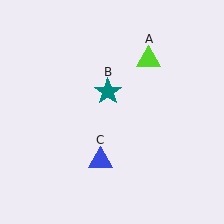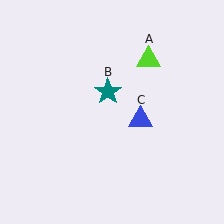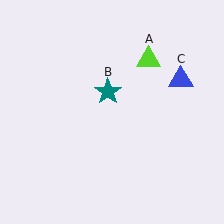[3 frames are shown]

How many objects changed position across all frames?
1 object changed position: blue triangle (object C).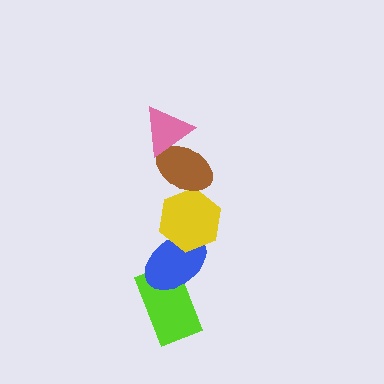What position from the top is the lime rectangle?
The lime rectangle is 5th from the top.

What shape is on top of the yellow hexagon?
The brown ellipse is on top of the yellow hexagon.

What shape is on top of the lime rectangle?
The blue ellipse is on top of the lime rectangle.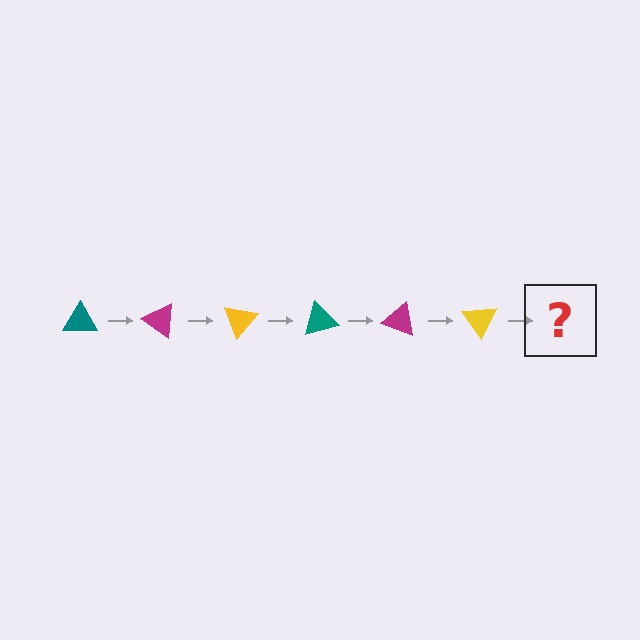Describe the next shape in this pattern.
It should be a teal triangle, rotated 210 degrees from the start.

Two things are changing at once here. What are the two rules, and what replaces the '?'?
The two rules are that it rotates 35 degrees each step and the color cycles through teal, magenta, and yellow. The '?' should be a teal triangle, rotated 210 degrees from the start.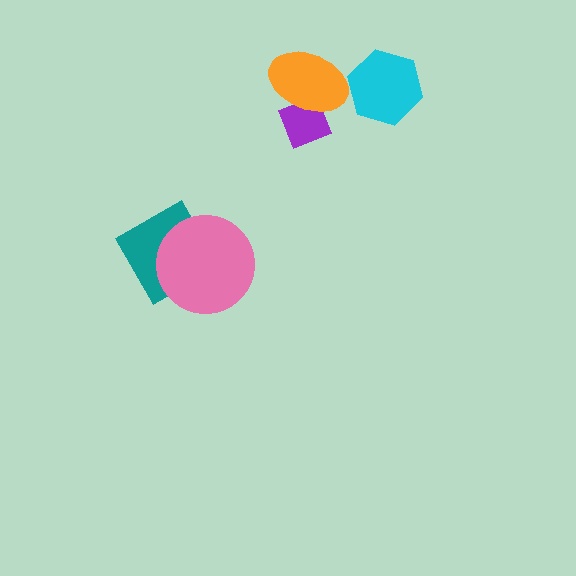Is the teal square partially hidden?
Yes, it is partially covered by another shape.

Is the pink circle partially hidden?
No, no other shape covers it.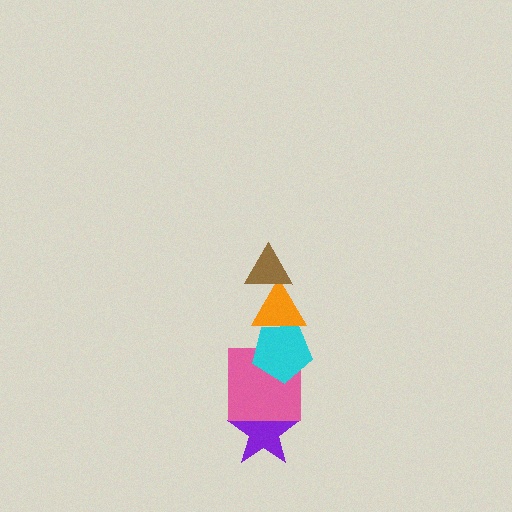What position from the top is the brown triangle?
The brown triangle is 1st from the top.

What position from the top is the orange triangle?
The orange triangle is 2nd from the top.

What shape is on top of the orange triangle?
The brown triangle is on top of the orange triangle.